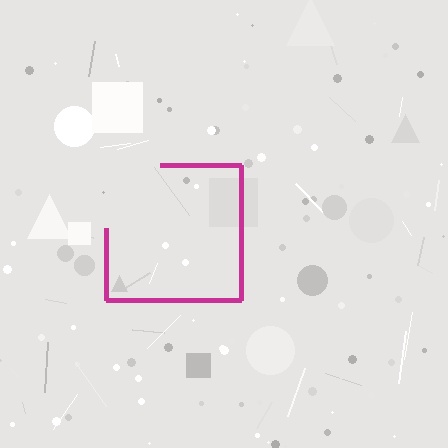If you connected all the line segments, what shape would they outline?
They would outline a square.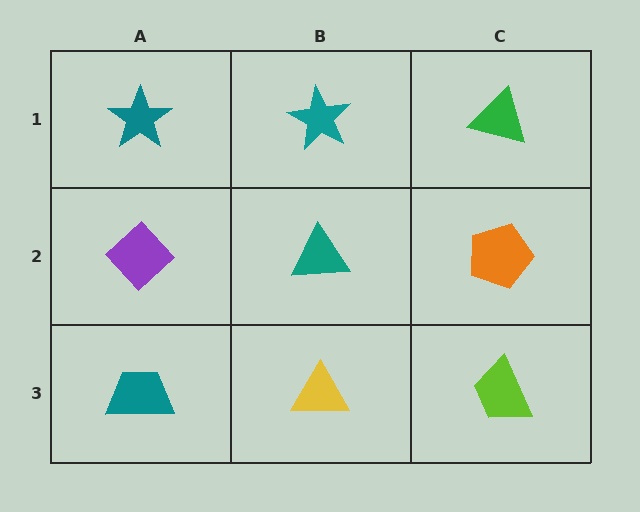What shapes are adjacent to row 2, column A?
A teal star (row 1, column A), a teal trapezoid (row 3, column A), a teal triangle (row 2, column B).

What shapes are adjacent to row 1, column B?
A teal triangle (row 2, column B), a teal star (row 1, column A), a green triangle (row 1, column C).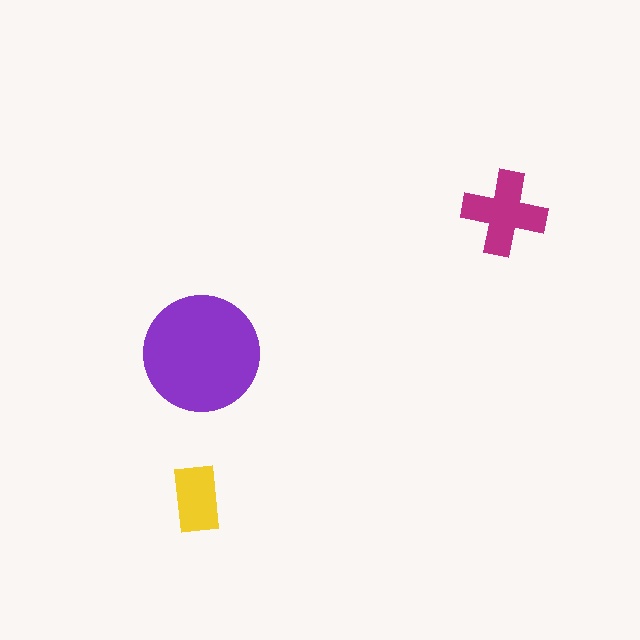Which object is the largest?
The purple circle.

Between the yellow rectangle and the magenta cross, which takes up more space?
The magenta cross.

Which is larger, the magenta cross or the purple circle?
The purple circle.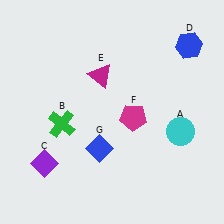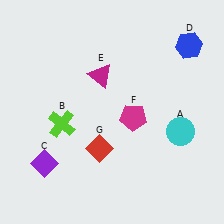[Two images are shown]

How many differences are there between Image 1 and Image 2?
There are 2 differences between the two images.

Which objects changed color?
B changed from green to lime. G changed from blue to red.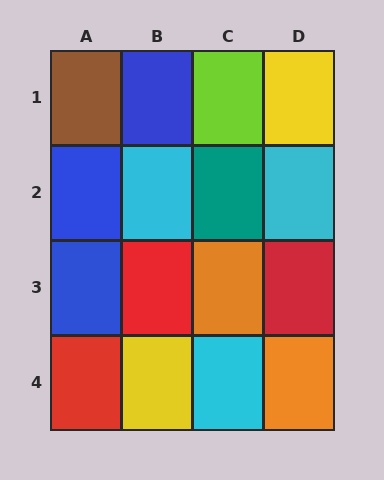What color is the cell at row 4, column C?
Cyan.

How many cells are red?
3 cells are red.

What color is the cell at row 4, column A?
Red.